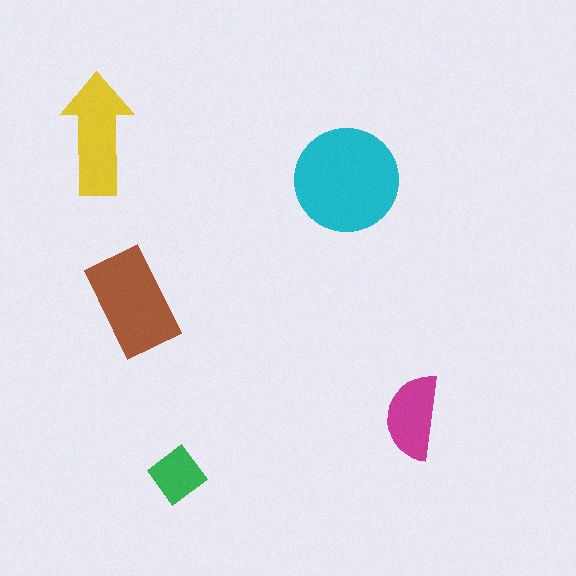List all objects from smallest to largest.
The green diamond, the magenta semicircle, the yellow arrow, the brown rectangle, the cyan circle.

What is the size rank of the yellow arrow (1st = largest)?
3rd.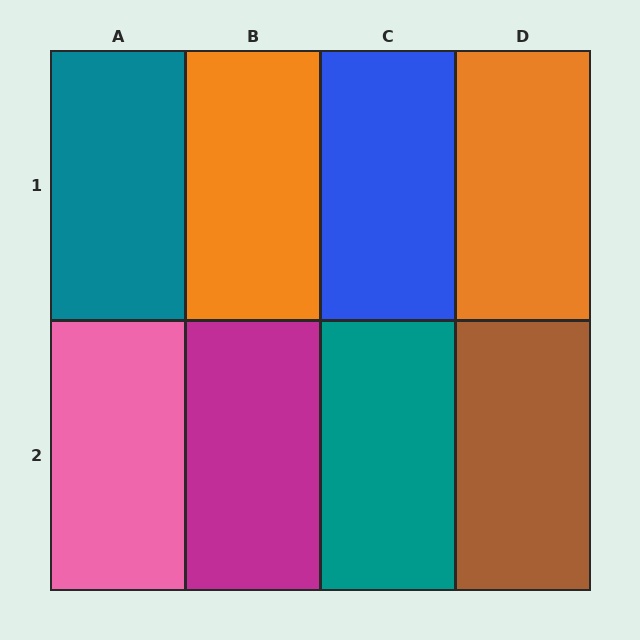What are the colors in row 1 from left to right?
Teal, orange, blue, orange.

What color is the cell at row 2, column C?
Teal.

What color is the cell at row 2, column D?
Brown.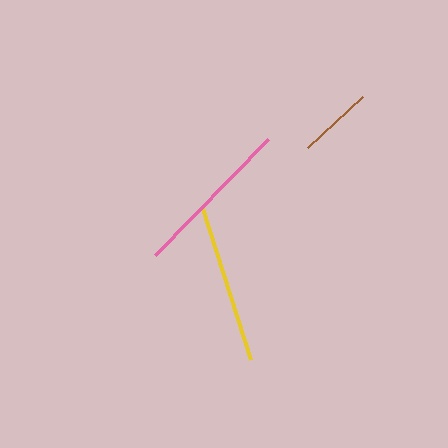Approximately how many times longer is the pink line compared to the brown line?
The pink line is approximately 2.2 times the length of the brown line.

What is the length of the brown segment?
The brown segment is approximately 75 pixels long.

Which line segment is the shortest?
The brown line is the shortest at approximately 75 pixels.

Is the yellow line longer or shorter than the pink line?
The pink line is longer than the yellow line.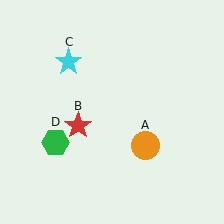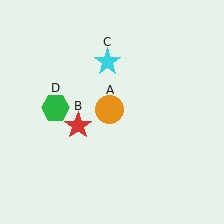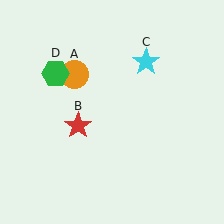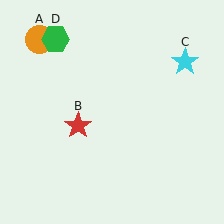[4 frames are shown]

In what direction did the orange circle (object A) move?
The orange circle (object A) moved up and to the left.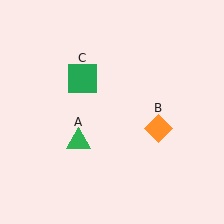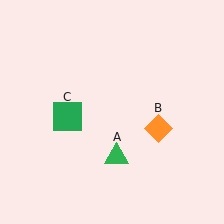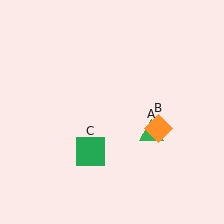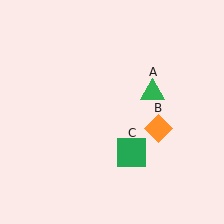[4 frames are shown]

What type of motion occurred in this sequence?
The green triangle (object A), green square (object C) rotated counterclockwise around the center of the scene.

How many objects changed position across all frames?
2 objects changed position: green triangle (object A), green square (object C).